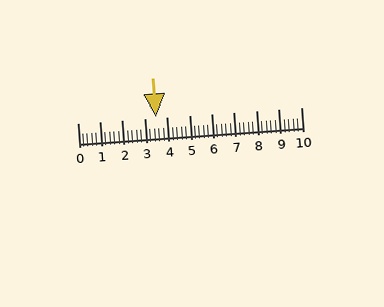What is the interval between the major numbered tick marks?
The major tick marks are spaced 1 units apart.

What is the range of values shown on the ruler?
The ruler shows values from 0 to 10.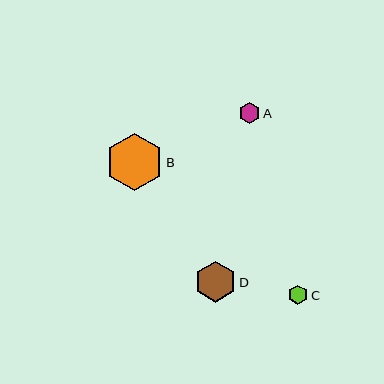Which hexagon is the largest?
Hexagon B is the largest with a size of approximately 57 pixels.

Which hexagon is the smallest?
Hexagon C is the smallest with a size of approximately 20 pixels.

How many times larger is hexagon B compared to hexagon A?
Hexagon B is approximately 2.7 times the size of hexagon A.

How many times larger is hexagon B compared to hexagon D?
Hexagon B is approximately 1.4 times the size of hexagon D.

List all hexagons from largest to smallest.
From largest to smallest: B, D, A, C.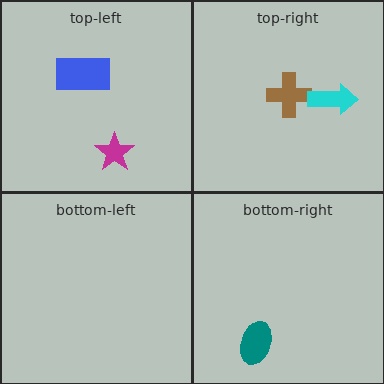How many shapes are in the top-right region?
2.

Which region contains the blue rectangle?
The top-left region.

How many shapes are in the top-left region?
2.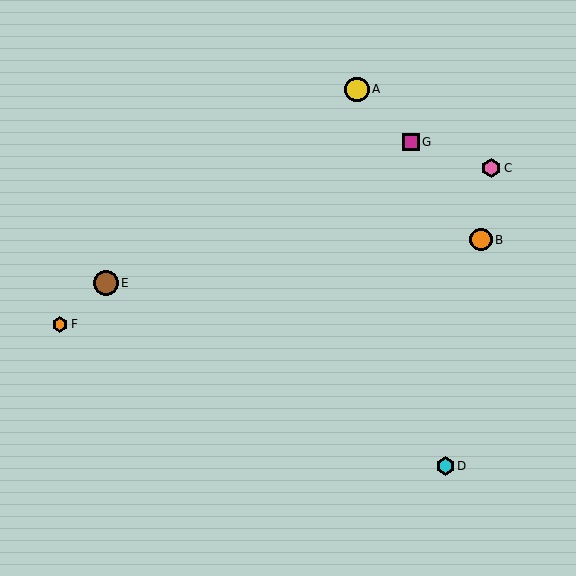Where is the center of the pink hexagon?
The center of the pink hexagon is at (491, 168).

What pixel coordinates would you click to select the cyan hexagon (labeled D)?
Click at (445, 466) to select the cyan hexagon D.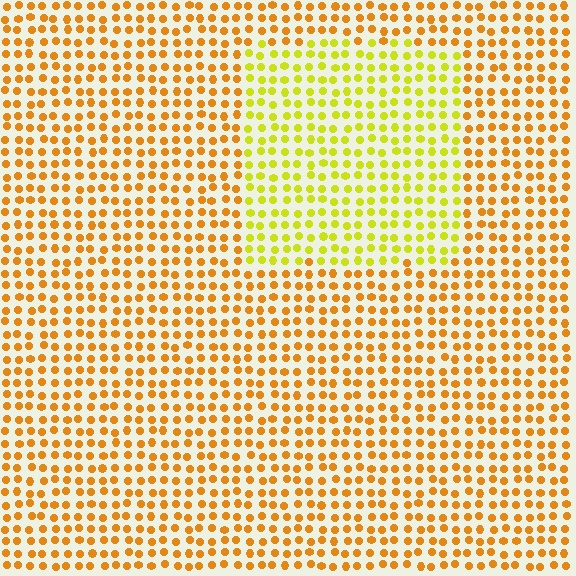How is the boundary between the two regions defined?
The boundary is defined purely by a slight shift in hue (about 34 degrees). Spacing, size, and orientation are identical on both sides.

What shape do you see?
I see a rectangle.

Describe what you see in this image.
The image is filled with small orange elements in a uniform arrangement. A rectangle-shaped region is visible where the elements are tinted to a slightly different hue, forming a subtle color boundary.